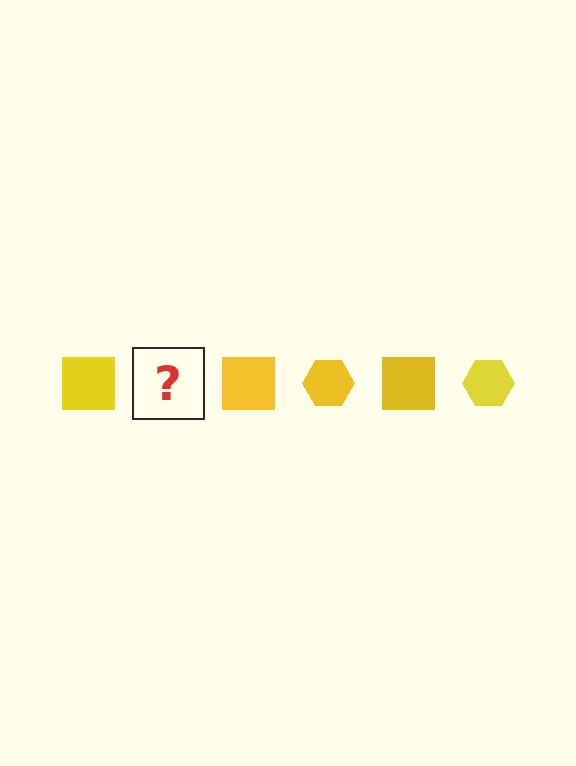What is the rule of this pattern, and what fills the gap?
The rule is that the pattern cycles through square, hexagon shapes in yellow. The gap should be filled with a yellow hexagon.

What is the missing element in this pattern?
The missing element is a yellow hexagon.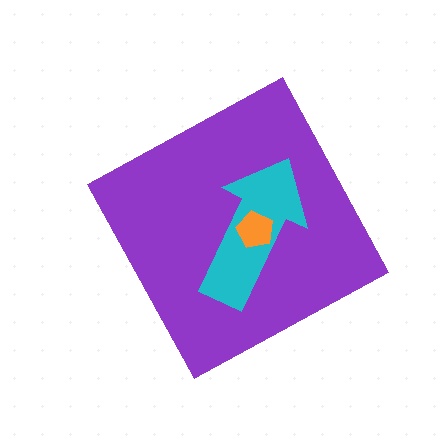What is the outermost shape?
The purple diamond.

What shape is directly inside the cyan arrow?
The orange pentagon.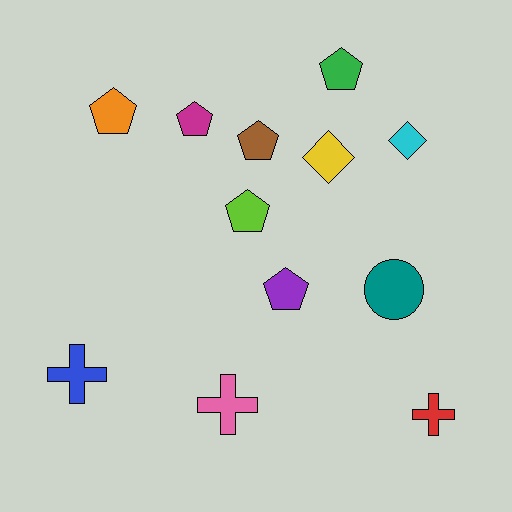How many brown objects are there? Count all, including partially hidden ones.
There is 1 brown object.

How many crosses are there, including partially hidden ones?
There are 3 crosses.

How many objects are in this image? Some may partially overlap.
There are 12 objects.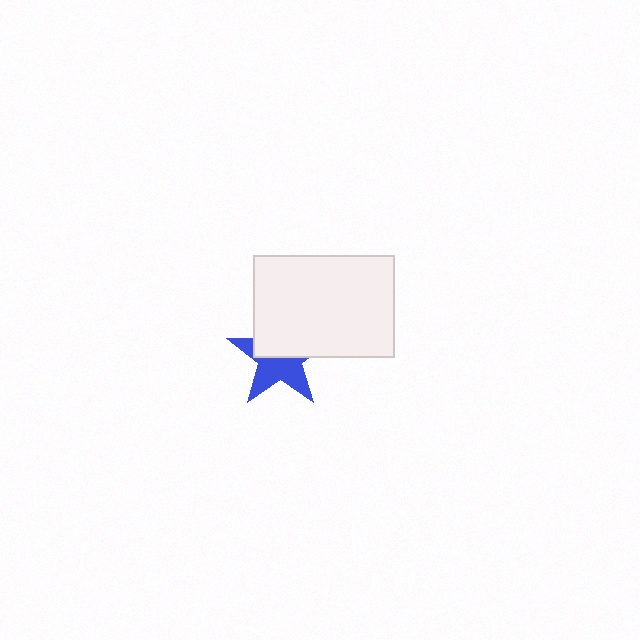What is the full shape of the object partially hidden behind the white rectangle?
The partially hidden object is a blue star.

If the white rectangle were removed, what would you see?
You would see the complete blue star.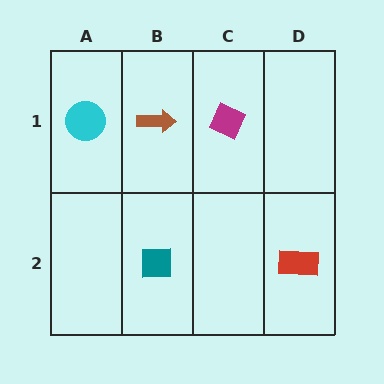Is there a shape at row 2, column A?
No, that cell is empty.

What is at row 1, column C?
A magenta diamond.